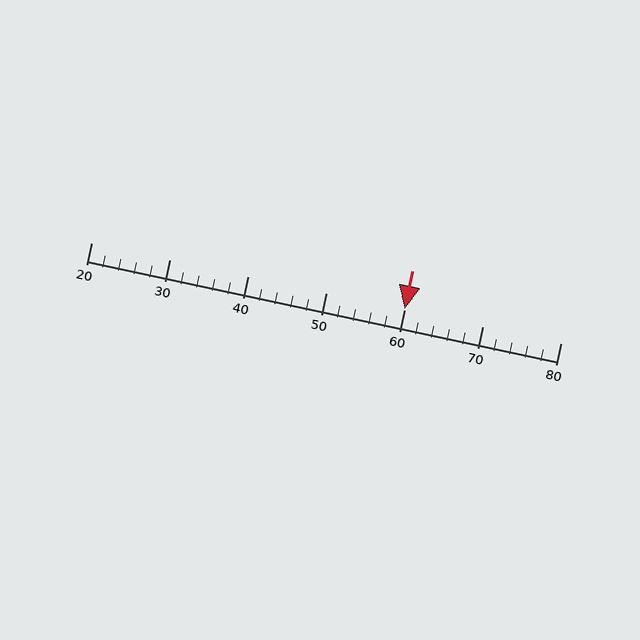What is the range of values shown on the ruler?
The ruler shows values from 20 to 80.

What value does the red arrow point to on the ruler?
The red arrow points to approximately 60.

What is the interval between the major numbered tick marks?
The major tick marks are spaced 10 units apart.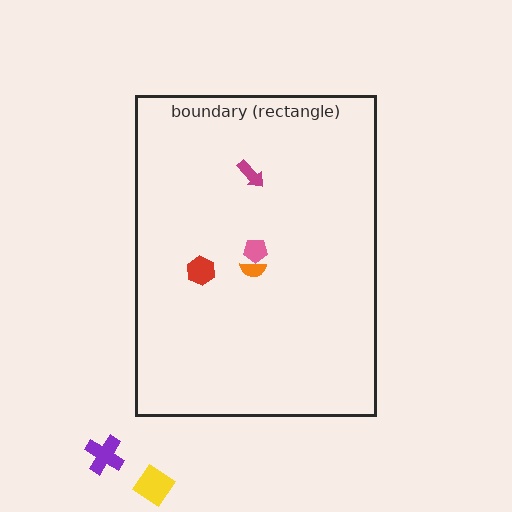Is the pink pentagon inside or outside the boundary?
Inside.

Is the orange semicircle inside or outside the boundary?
Inside.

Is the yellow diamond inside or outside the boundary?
Outside.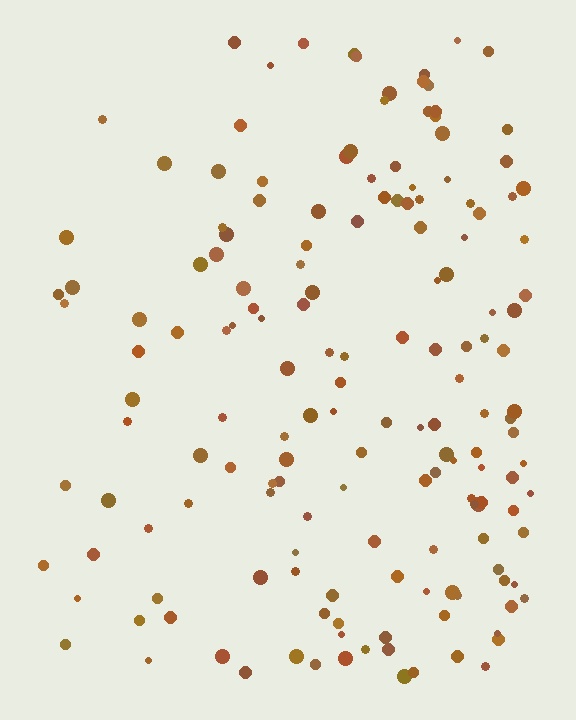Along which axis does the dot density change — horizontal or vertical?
Horizontal.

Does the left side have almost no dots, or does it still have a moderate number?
Still a moderate number, just noticeably fewer than the right.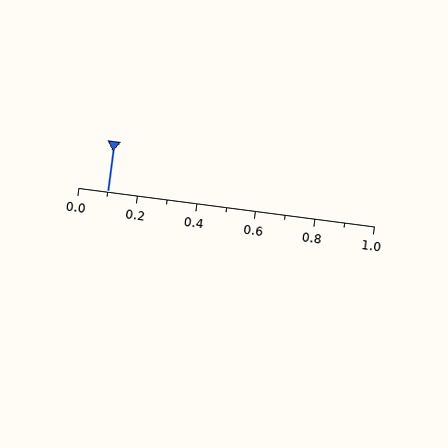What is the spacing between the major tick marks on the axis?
The major ticks are spaced 0.2 apart.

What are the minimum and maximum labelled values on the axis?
The axis runs from 0.0 to 1.0.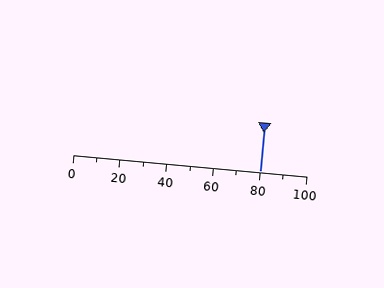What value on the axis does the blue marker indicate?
The marker indicates approximately 80.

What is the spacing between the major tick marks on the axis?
The major ticks are spaced 20 apart.